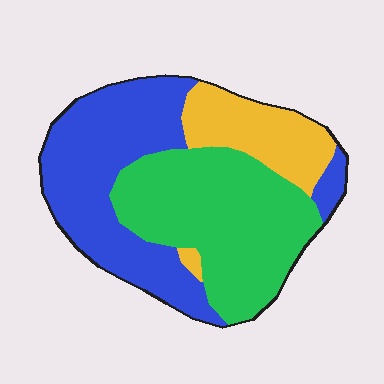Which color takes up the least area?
Yellow, at roughly 20%.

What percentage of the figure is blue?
Blue covers roughly 40% of the figure.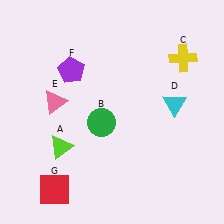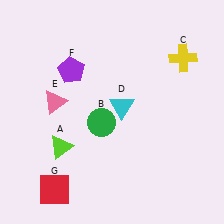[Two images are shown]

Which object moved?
The cyan triangle (D) moved left.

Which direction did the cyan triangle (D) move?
The cyan triangle (D) moved left.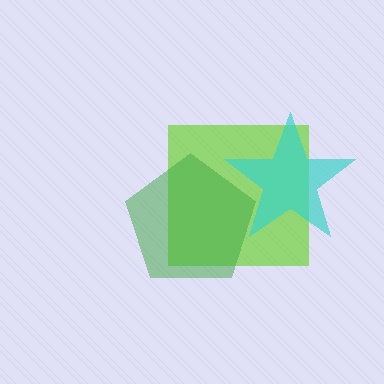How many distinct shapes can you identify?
There are 3 distinct shapes: a lime square, a green pentagon, a cyan star.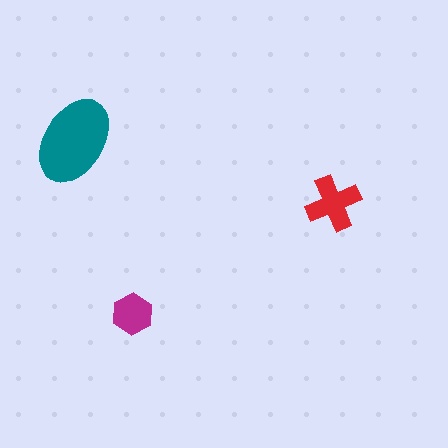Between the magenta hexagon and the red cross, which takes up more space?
The red cross.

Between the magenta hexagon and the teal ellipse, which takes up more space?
The teal ellipse.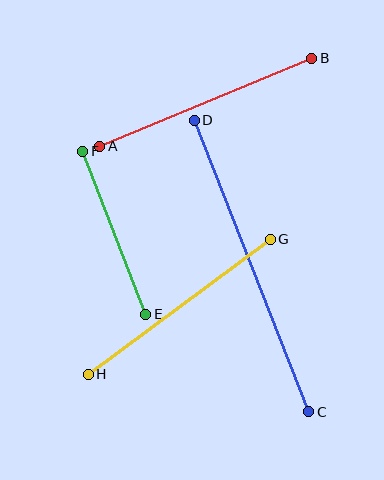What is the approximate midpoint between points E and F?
The midpoint is at approximately (114, 233) pixels.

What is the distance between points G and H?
The distance is approximately 226 pixels.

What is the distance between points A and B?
The distance is approximately 230 pixels.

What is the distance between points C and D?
The distance is approximately 313 pixels.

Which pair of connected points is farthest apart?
Points C and D are farthest apart.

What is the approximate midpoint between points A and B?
The midpoint is at approximately (206, 102) pixels.